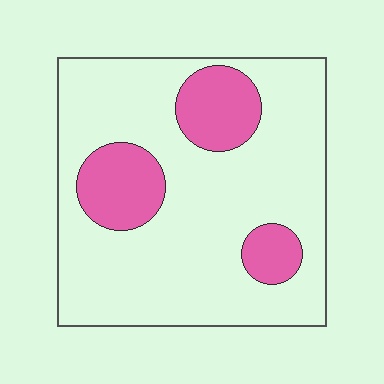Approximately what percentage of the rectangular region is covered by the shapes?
Approximately 20%.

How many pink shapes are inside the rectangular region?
3.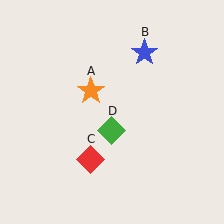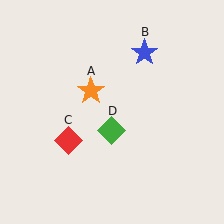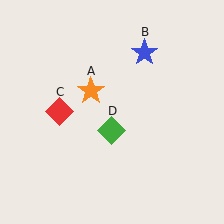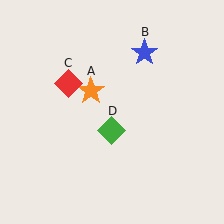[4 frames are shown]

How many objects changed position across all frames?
1 object changed position: red diamond (object C).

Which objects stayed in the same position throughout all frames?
Orange star (object A) and blue star (object B) and green diamond (object D) remained stationary.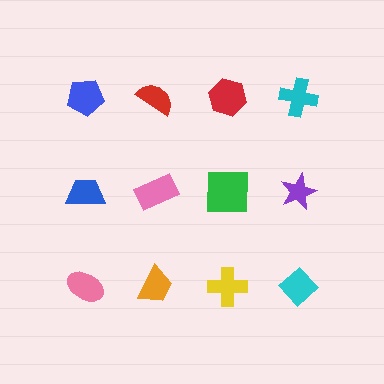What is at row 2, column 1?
A blue trapezoid.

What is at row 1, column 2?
A red semicircle.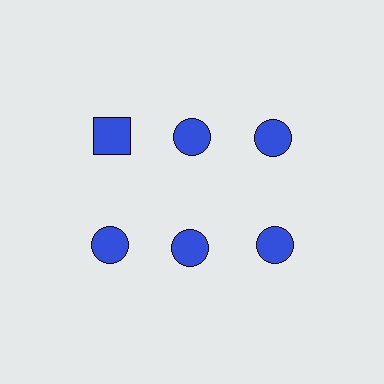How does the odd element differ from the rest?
It has a different shape: square instead of circle.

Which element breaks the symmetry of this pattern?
The blue square in the top row, leftmost column breaks the symmetry. All other shapes are blue circles.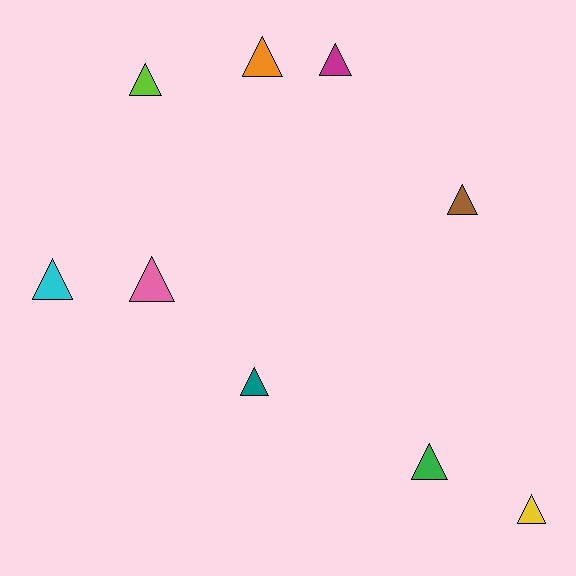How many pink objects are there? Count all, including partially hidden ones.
There is 1 pink object.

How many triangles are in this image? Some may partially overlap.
There are 9 triangles.